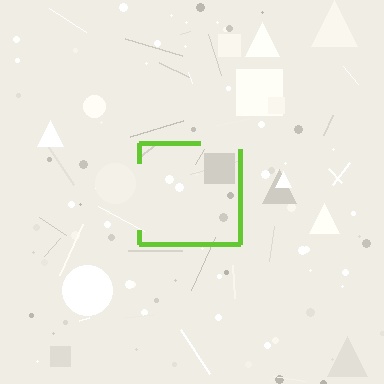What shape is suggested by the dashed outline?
The dashed outline suggests a square.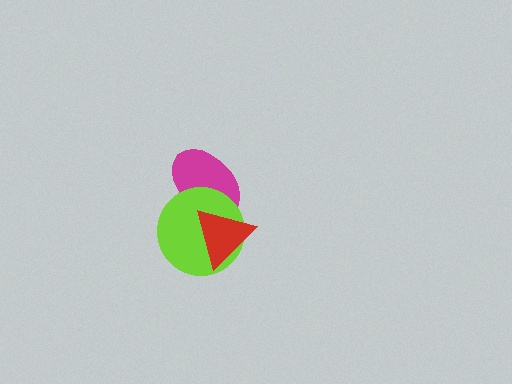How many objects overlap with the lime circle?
2 objects overlap with the lime circle.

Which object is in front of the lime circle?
The red triangle is in front of the lime circle.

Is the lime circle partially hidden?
Yes, it is partially covered by another shape.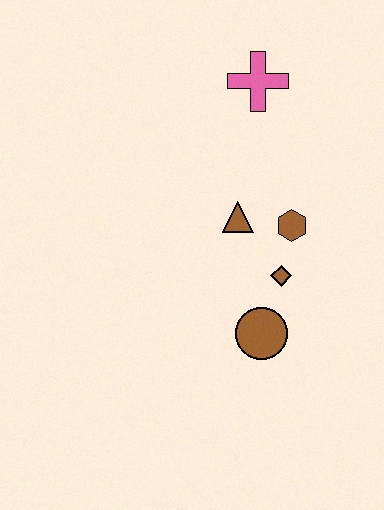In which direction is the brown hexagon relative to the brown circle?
The brown hexagon is above the brown circle.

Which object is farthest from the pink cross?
The brown circle is farthest from the pink cross.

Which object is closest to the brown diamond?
The brown hexagon is closest to the brown diamond.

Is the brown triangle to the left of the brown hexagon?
Yes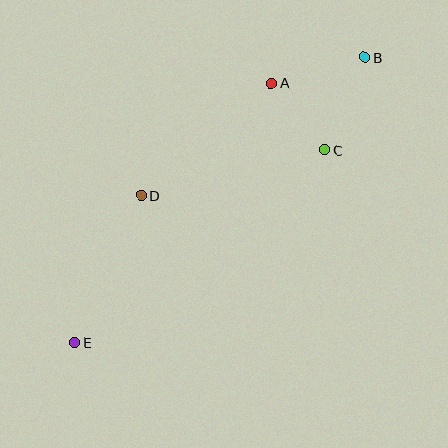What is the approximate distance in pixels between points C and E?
The distance between C and E is approximately 316 pixels.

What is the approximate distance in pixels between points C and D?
The distance between C and D is approximately 189 pixels.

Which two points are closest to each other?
Points A and C are closest to each other.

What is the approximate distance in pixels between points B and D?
The distance between B and D is approximately 263 pixels.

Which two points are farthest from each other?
Points B and E are farthest from each other.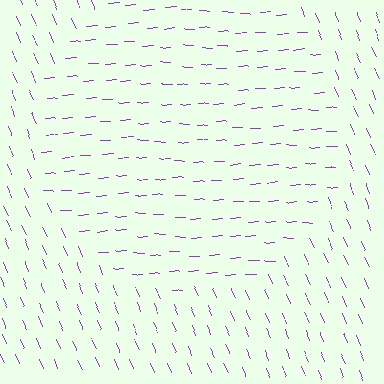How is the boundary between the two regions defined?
The boundary is defined purely by a change in line orientation (approximately 69 degrees difference). All lines are the same color and thickness.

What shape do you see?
I see a circle.